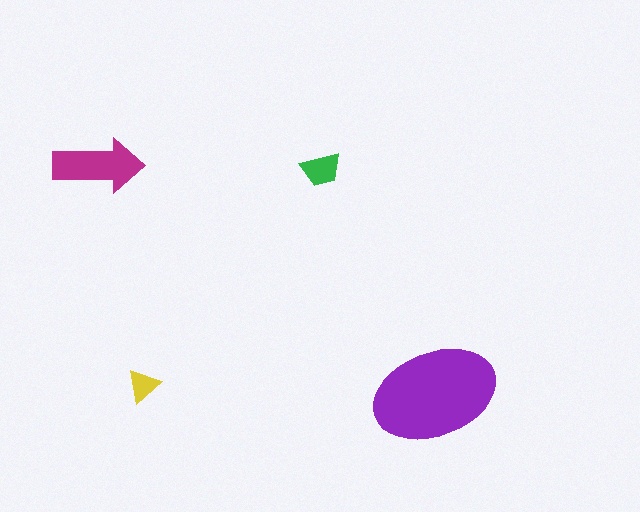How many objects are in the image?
There are 4 objects in the image.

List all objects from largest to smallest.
The purple ellipse, the magenta arrow, the green trapezoid, the yellow triangle.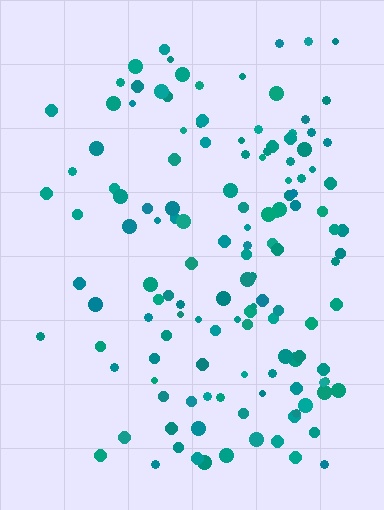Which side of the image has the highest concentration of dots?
The right.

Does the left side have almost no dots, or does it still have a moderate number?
Still a moderate number, just noticeably fewer than the right.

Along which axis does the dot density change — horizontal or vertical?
Horizontal.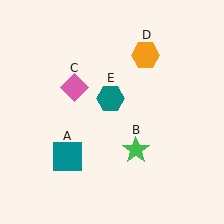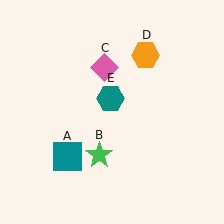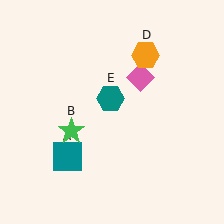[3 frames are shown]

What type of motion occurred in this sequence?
The green star (object B), pink diamond (object C) rotated clockwise around the center of the scene.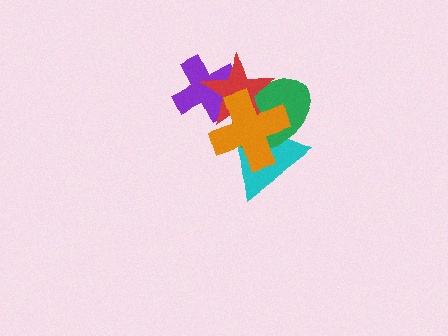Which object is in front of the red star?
The orange cross is in front of the red star.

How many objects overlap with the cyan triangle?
3 objects overlap with the cyan triangle.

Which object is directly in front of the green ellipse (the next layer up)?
The red star is directly in front of the green ellipse.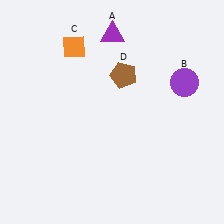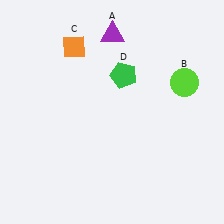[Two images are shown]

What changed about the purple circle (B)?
In Image 1, B is purple. In Image 2, it changed to lime.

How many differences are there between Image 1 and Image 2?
There are 2 differences between the two images.